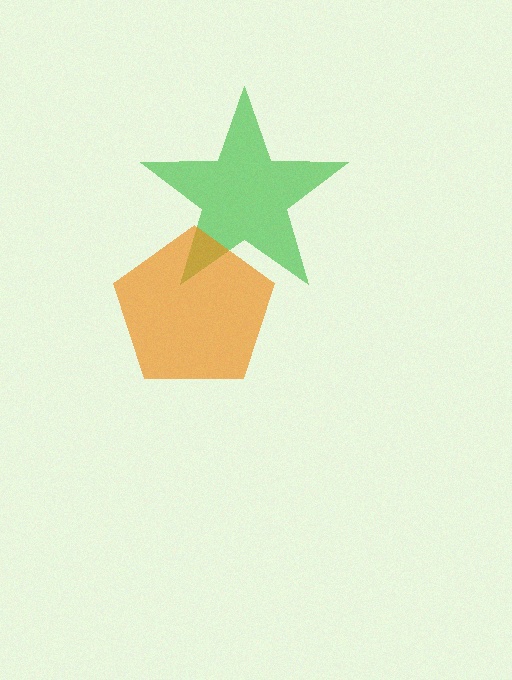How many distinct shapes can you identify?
There are 2 distinct shapes: a green star, an orange pentagon.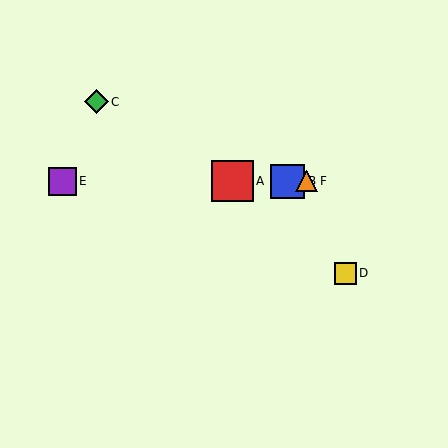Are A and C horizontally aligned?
No, A is at y≈181 and C is at y≈102.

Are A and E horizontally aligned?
Yes, both are at y≈181.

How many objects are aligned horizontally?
4 objects (A, B, E, F) are aligned horizontally.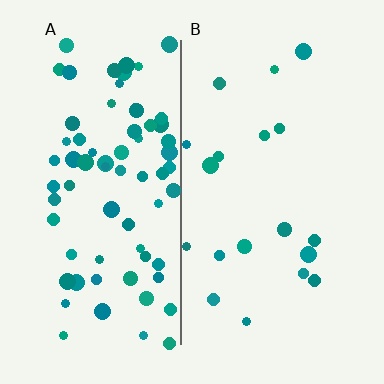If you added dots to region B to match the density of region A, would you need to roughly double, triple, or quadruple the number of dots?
Approximately quadruple.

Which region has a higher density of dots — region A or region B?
A (the left).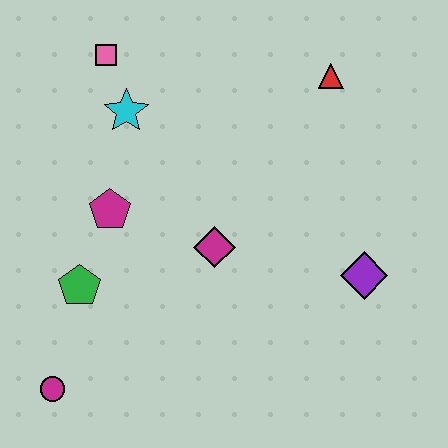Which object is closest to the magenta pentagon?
The green pentagon is closest to the magenta pentagon.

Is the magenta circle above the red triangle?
No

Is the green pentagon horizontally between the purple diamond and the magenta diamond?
No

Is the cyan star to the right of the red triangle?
No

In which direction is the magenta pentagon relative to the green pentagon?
The magenta pentagon is above the green pentagon.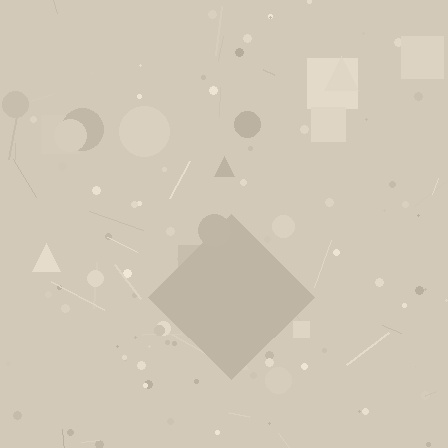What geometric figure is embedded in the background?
A diamond is embedded in the background.